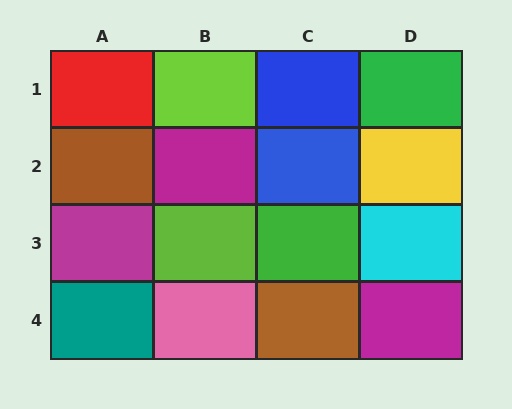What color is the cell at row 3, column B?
Lime.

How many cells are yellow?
1 cell is yellow.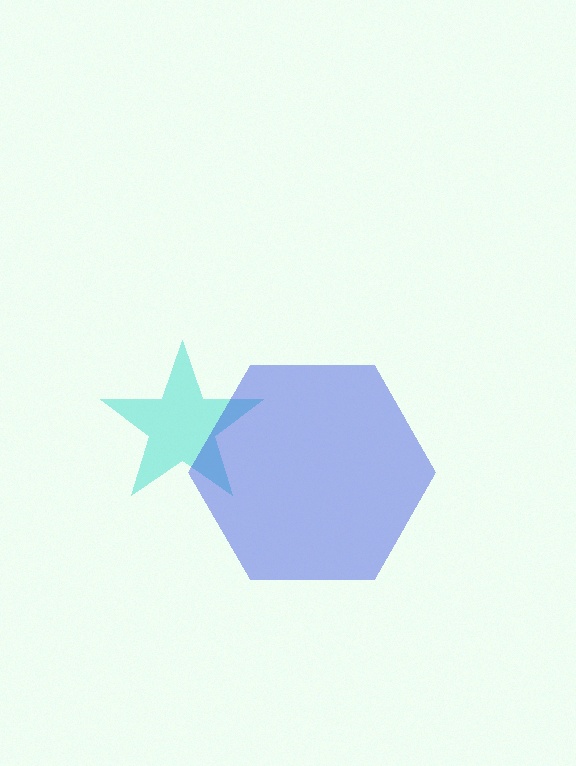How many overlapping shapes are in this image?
There are 2 overlapping shapes in the image.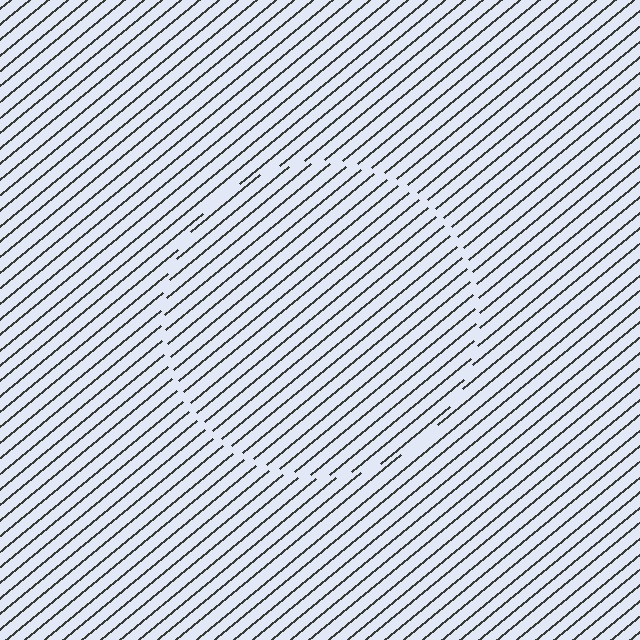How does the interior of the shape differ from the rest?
The interior of the shape contains the same grating, shifted by half a period — the contour is defined by the phase discontinuity where line-ends from the inner and outer gratings abut.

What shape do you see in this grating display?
An illusory circle. The interior of the shape contains the same grating, shifted by half a period — the contour is defined by the phase discontinuity where line-ends from the inner and outer gratings abut.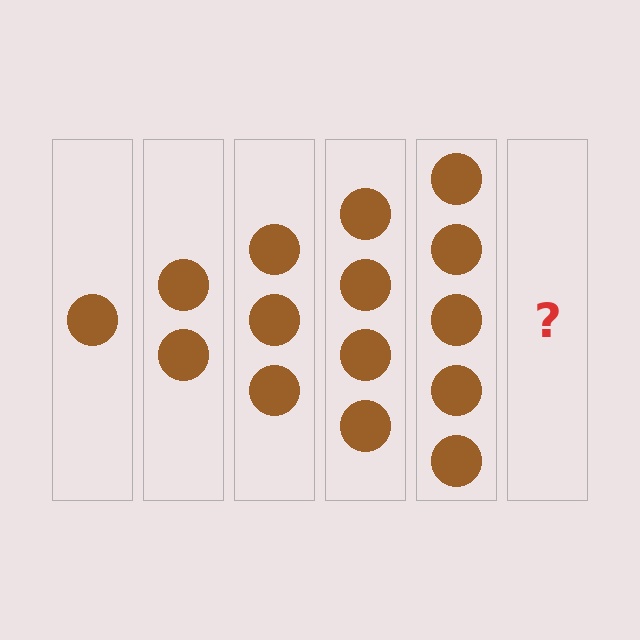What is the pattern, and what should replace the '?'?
The pattern is that each step adds one more circle. The '?' should be 6 circles.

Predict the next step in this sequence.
The next step is 6 circles.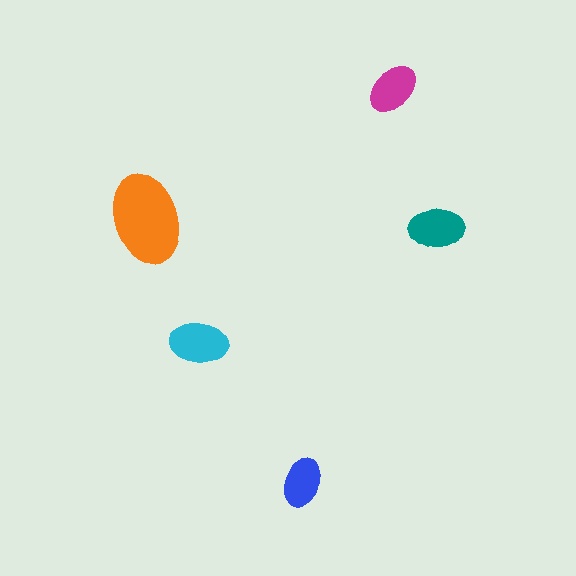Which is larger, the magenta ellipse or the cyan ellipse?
The cyan one.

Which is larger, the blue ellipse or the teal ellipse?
The teal one.